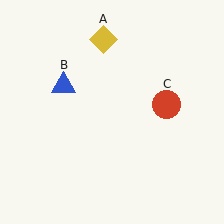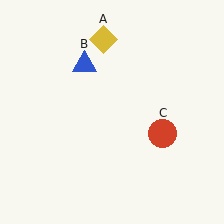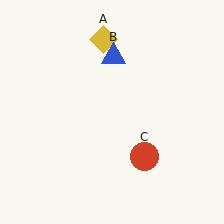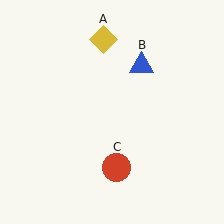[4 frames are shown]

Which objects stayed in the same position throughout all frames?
Yellow diamond (object A) remained stationary.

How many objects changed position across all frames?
2 objects changed position: blue triangle (object B), red circle (object C).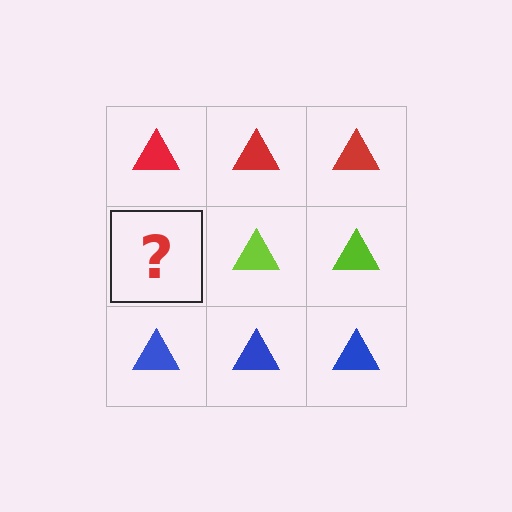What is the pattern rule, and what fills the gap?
The rule is that each row has a consistent color. The gap should be filled with a lime triangle.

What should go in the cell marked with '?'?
The missing cell should contain a lime triangle.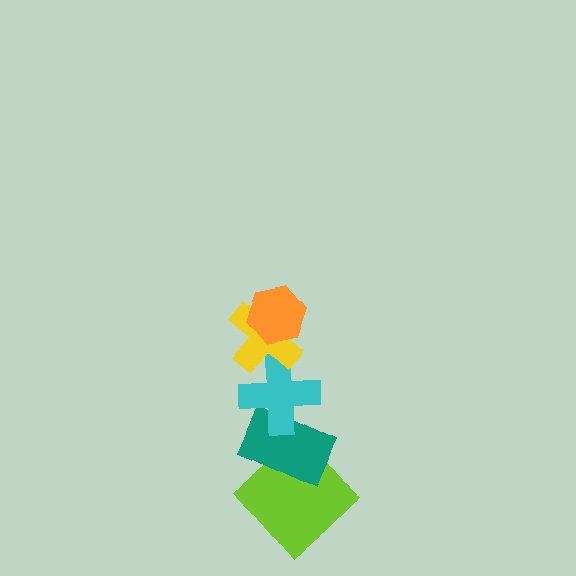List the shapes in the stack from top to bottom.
From top to bottom: the orange hexagon, the yellow cross, the cyan cross, the teal rectangle, the lime diamond.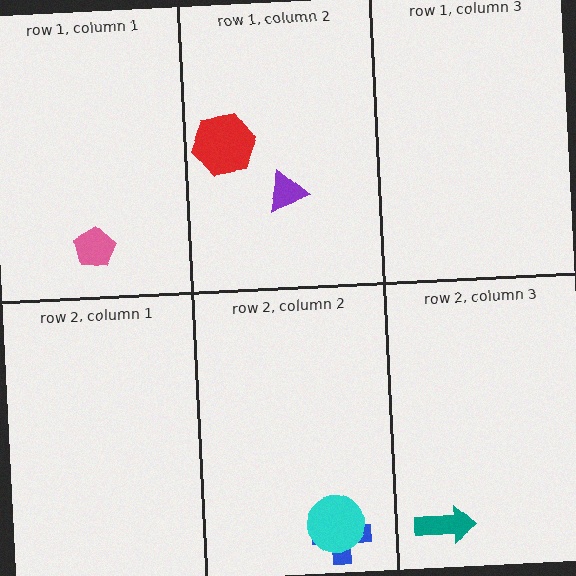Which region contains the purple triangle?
The row 1, column 2 region.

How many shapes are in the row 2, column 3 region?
1.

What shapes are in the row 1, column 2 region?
The red hexagon, the purple triangle.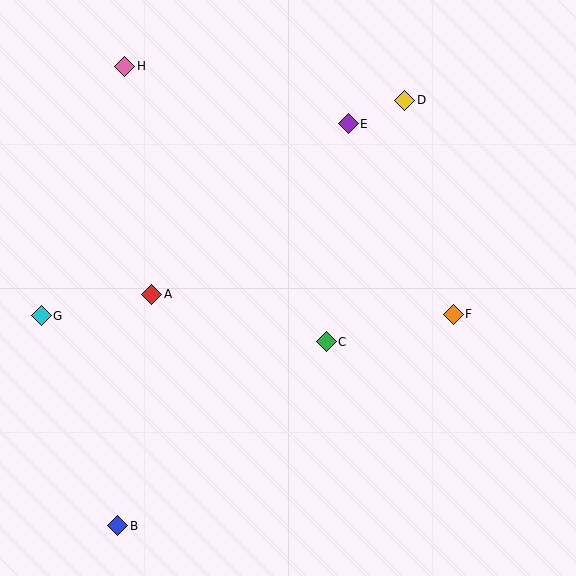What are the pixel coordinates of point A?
Point A is at (152, 294).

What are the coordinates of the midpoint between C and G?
The midpoint between C and G is at (184, 329).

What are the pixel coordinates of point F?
Point F is at (453, 314).